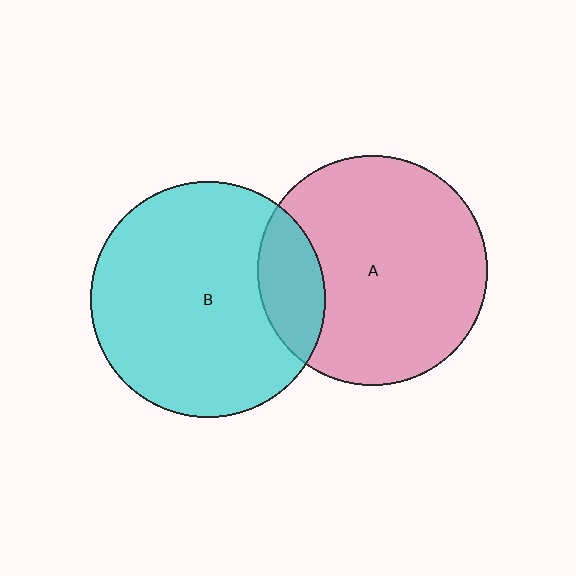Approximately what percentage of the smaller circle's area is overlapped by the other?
Approximately 20%.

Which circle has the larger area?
Circle B (cyan).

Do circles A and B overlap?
Yes.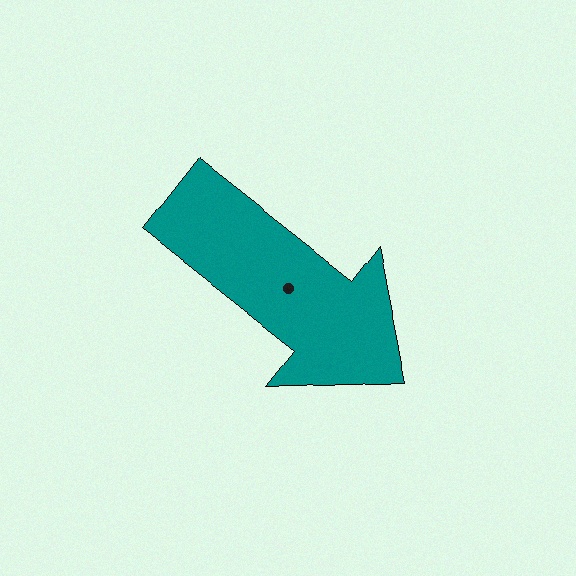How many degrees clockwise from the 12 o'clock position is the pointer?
Approximately 128 degrees.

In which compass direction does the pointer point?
Southeast.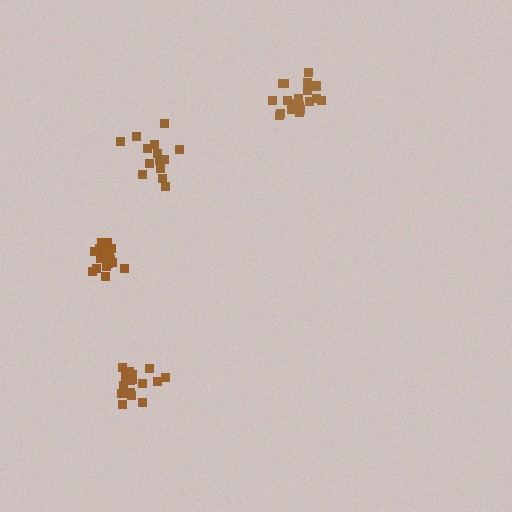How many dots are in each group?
Group 1: 14 dots, Group 2: 20 dots, Group 3: 18 dots, Group 4: 20 dots (72 total).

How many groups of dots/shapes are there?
There are 4 groups.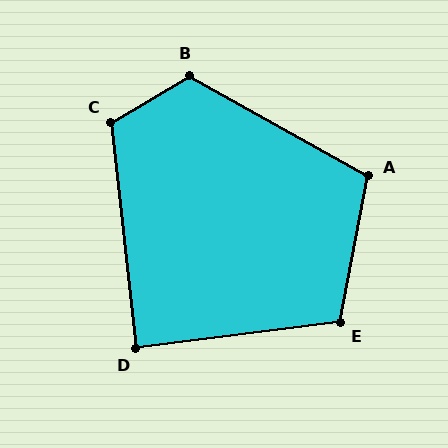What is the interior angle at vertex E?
Approximately 108 degrees (obtuse).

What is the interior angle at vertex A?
Approximately 108 degrees (obtuse).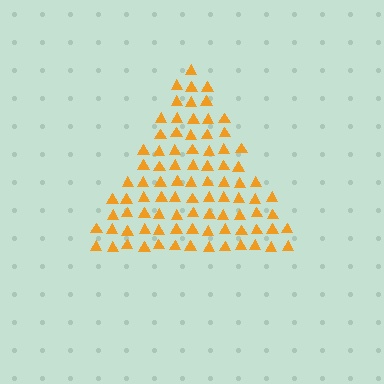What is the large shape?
The large shape is a triangle.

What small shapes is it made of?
It is made of small triangles.